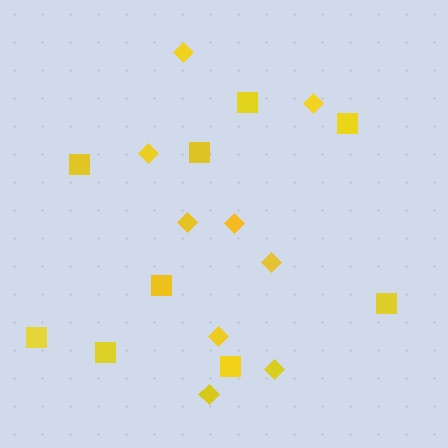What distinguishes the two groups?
There are 2 groups: one group of squares (9) and one group of diamonds (9).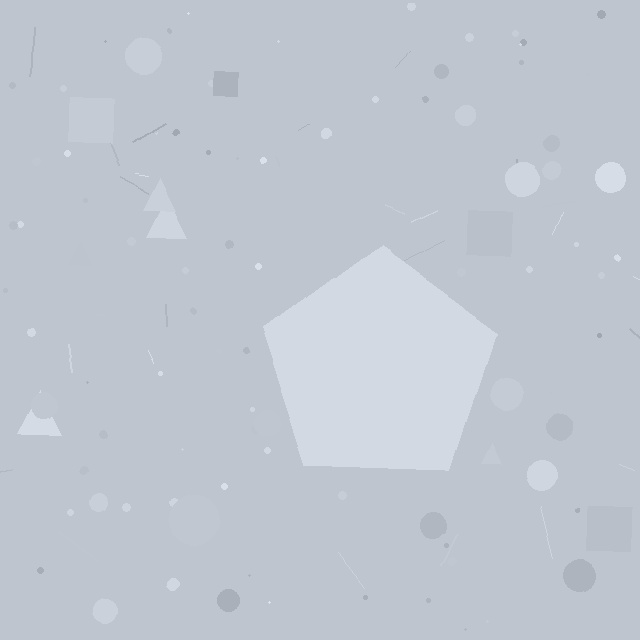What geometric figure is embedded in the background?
A pentagon is embedded in the background.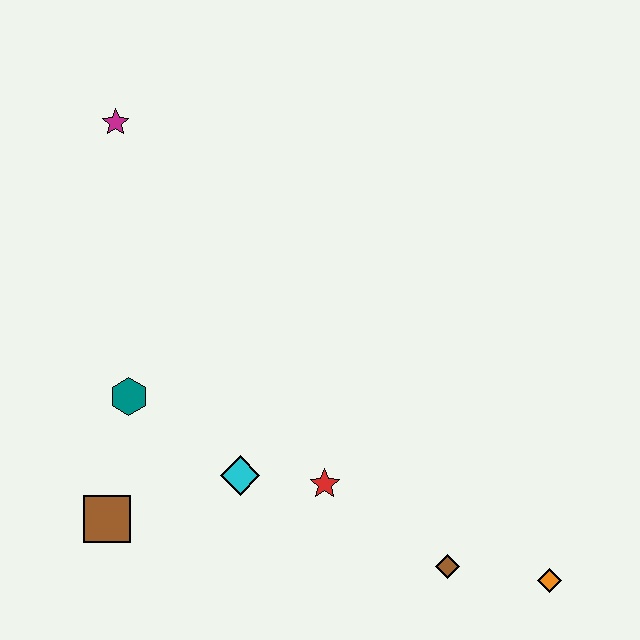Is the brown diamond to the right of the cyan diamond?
Yes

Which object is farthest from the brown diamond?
The magenta star is farthest from the brown diamond.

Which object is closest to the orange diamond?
The brown diamond is closest to the orange diamond.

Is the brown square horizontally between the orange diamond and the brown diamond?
No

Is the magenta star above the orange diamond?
Yes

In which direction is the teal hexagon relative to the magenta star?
The teal hexagon is below the magenta star.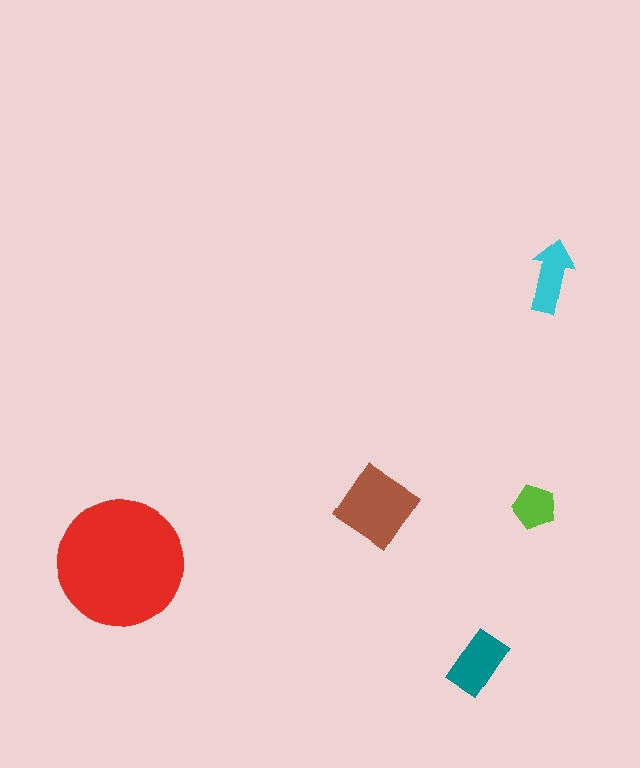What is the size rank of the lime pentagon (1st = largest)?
5th.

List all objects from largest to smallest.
The red circle, the brown diamond, the teal rectangle, the cyan arrow, the lime pentagon.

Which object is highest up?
The cyan arrow is topmost.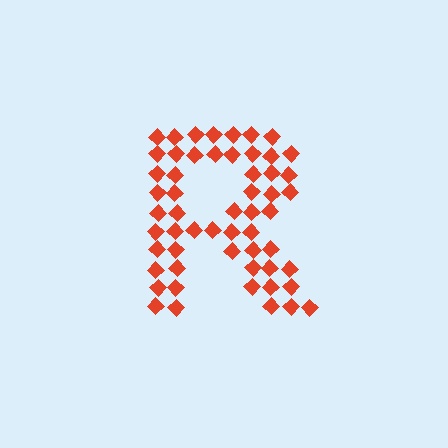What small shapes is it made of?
It is made of small diamonds.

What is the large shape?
The large shape is the letter R.